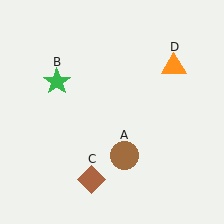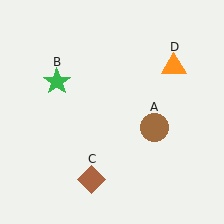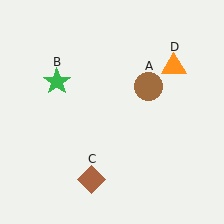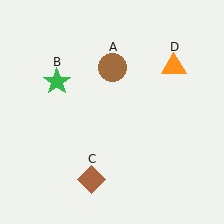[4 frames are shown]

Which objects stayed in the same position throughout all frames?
Green star (object B) and brown diamond (object C) and orange triangle (object D) remained stationary.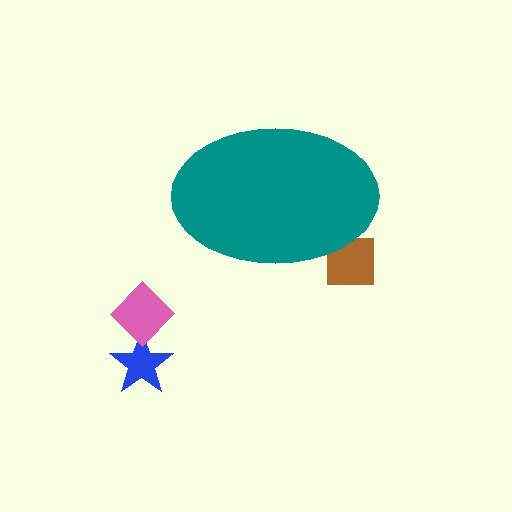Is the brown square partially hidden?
Yes, the brown square is partially hidden behind the teal ellipse.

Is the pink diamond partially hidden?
No, the pink diamond is fully visible.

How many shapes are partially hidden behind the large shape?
1 shape is partially hidden.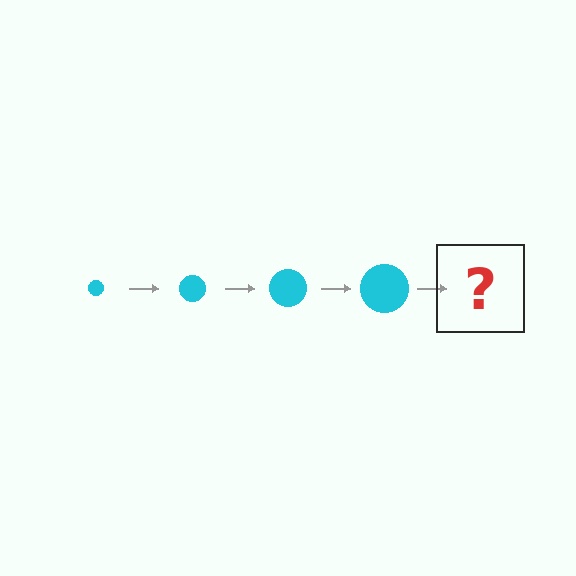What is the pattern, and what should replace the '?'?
The pattern is that the circle gets progressively larger each step. The '?' should be a cyan circle, larger than the previous one.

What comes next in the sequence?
The next element should be a cyan circle, larger than the previous one.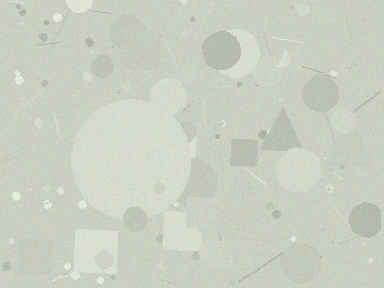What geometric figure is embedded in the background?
A circle is embedded in the background.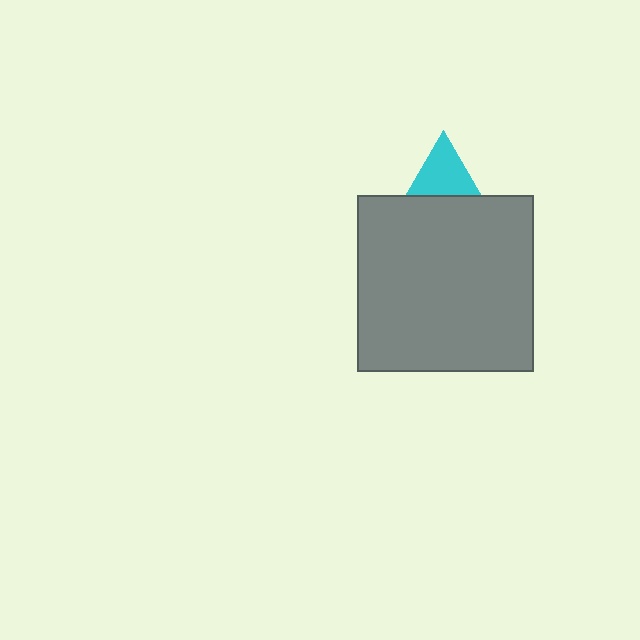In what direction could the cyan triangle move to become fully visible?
The cyan triangle could move up. That would shift it out from behind the gray square entirely.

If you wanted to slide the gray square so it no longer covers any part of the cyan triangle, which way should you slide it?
Slide it down — that is the most direct way to separate the two shapes.